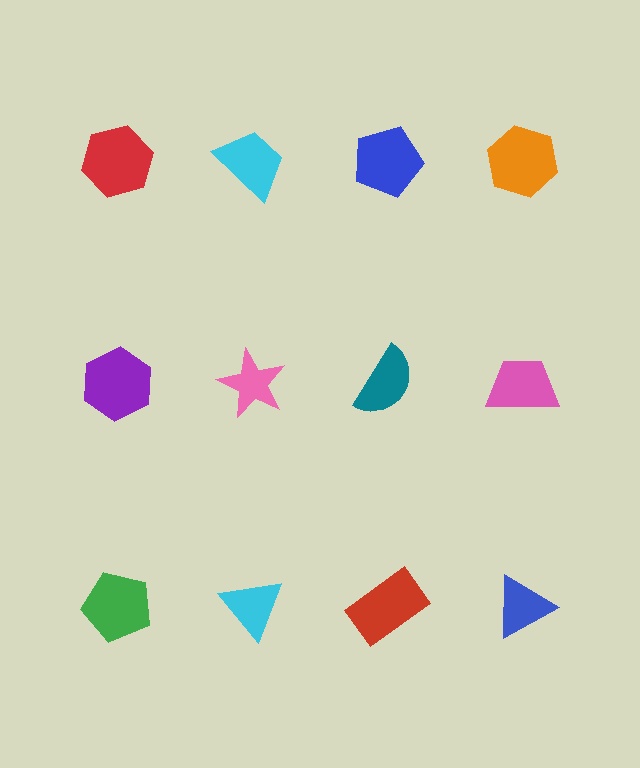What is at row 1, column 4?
An orange hexagon.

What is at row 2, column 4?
A pink trapezoid.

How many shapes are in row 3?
4 shapes.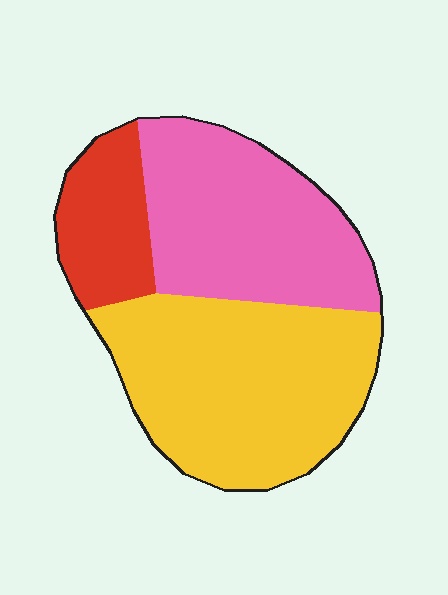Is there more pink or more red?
Pink.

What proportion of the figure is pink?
Pink covers roughly 35% of the figure.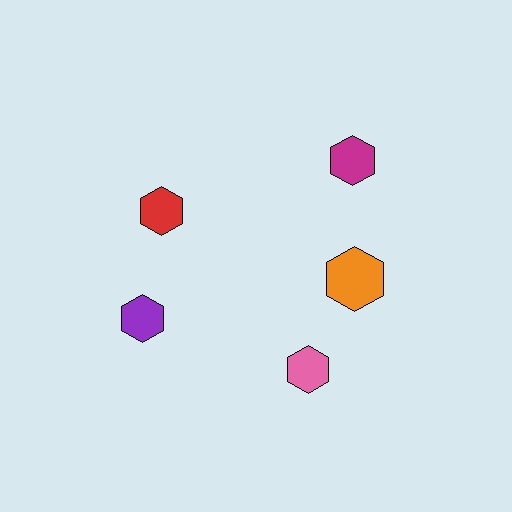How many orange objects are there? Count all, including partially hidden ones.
There is 1 orange object.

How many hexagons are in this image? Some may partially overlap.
There are 5 hexagons.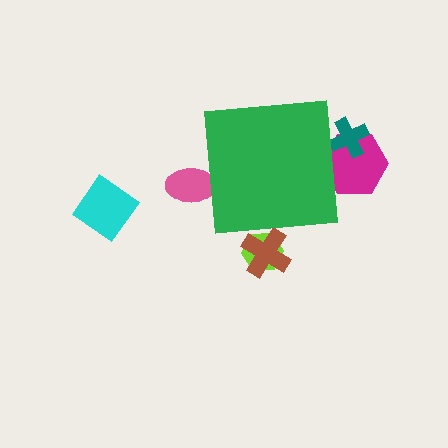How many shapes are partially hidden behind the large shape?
5 shapes are partially hidden.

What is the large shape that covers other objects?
A green square.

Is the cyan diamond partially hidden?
No, the cyan diamond is fully visible.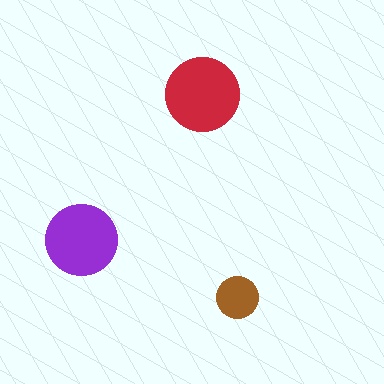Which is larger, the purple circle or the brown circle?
The purple one.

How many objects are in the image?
There are 3 objects in the image.